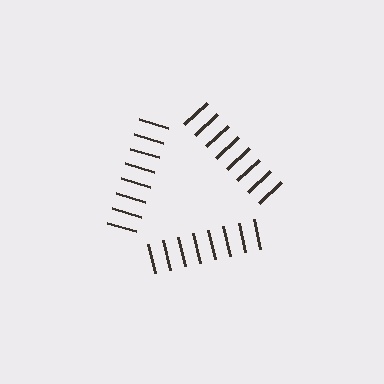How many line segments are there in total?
24 — 8 along each of the 3 edges.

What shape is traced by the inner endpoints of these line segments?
An illusory triangle — the line segments terminate on its edges but no continuous stroke is drawn.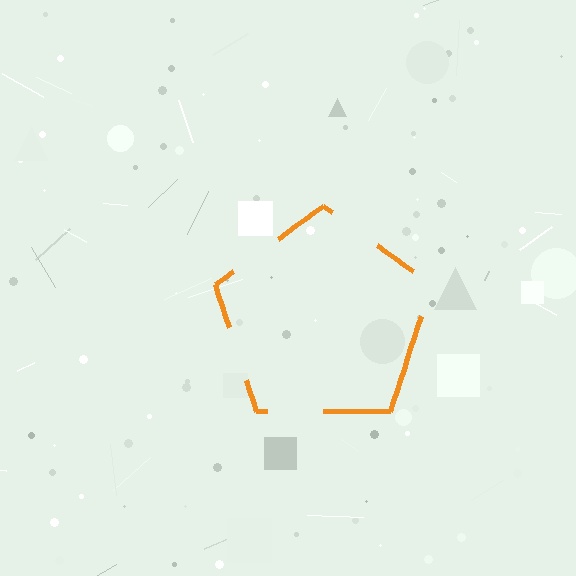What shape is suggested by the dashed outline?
The dashed outline suggests a pentagon.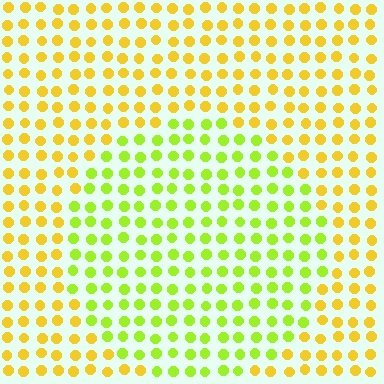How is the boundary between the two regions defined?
The boundary is defined purely by a slight shift in hue (about 37 degrees). Spacing, size, and orientation are identical on both sides.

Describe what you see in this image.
The image is filled with small yellow elements in a uniform arrangement. A circle-shaped region is visible where the elements are tinted to a slightly different hue, forming a subtle color boundary.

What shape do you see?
I see a circle.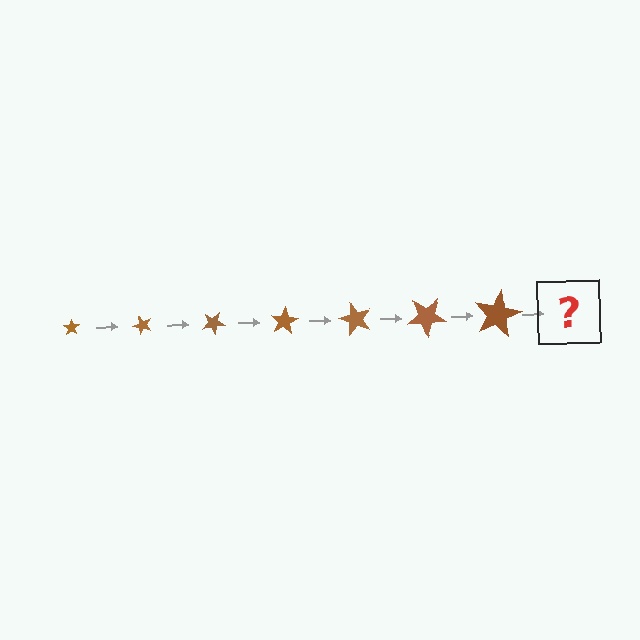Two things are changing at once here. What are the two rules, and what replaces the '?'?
The two rules are that the star grows larger each step and it rotates 50 degrees each step. The '?' should be a star, larger than the previous one and rotated 350 degrees from the start.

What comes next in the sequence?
The next element should be a star, larger than the previous one and rotated 350 degrees from the start.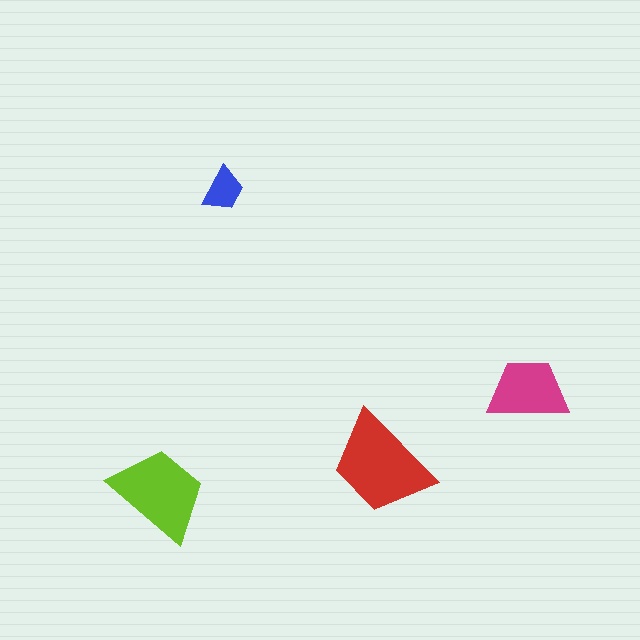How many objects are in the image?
There are 4 objects in the image.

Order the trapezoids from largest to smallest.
the red one, the lime one, the magenta one, the blue one.